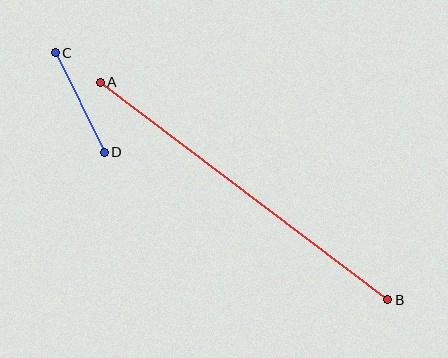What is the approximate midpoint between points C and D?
The midpoint is at approximately (80, 103) pixels.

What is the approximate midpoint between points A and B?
The midpoint is at approximately (244, 191) pixels.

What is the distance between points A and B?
The distance is approximately 360 pixels.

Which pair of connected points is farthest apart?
Points A and B are farthest apart.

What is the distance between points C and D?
The distance is approximately 111 pixels.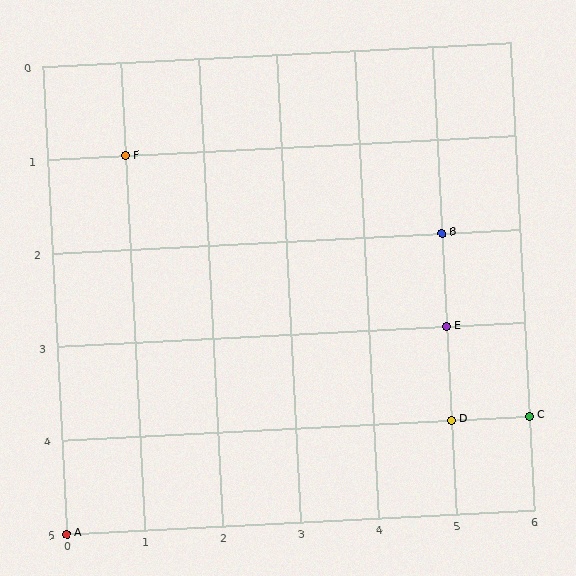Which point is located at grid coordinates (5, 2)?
Point B is at (5, 2).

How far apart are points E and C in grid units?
Points E and C are 1 column and 1 row apart (about 1.4 grid units diagonally).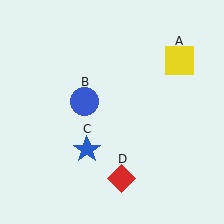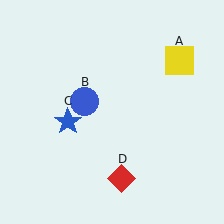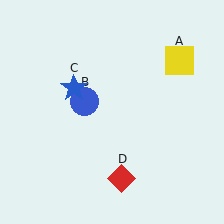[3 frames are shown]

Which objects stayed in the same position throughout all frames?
Yellow square (object A) and blue circle (object B) and red diamond (object D) remained stationary.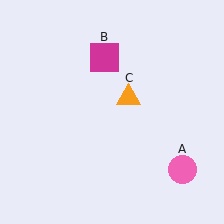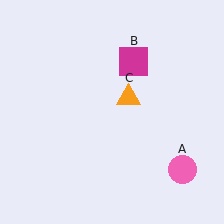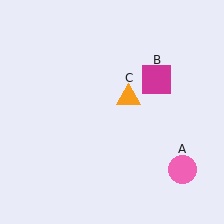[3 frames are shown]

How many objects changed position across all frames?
1 object changed position: magenta square (object B).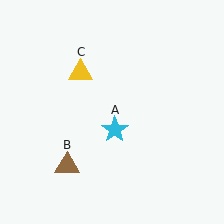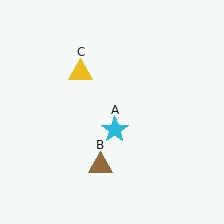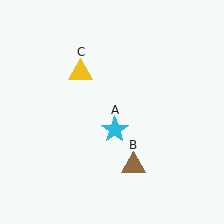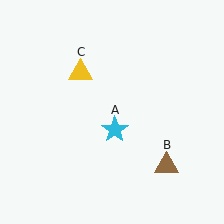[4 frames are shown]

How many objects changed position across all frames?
1 object changed position: brown triangle (object B).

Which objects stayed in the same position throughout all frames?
Cyan star (object A) and yellow triangle (object C) remained stationary.